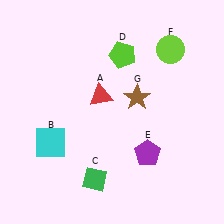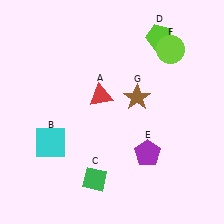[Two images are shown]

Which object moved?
The lime pentagon (D) moved right.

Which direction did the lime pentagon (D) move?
The lime pentagon (D) moved right.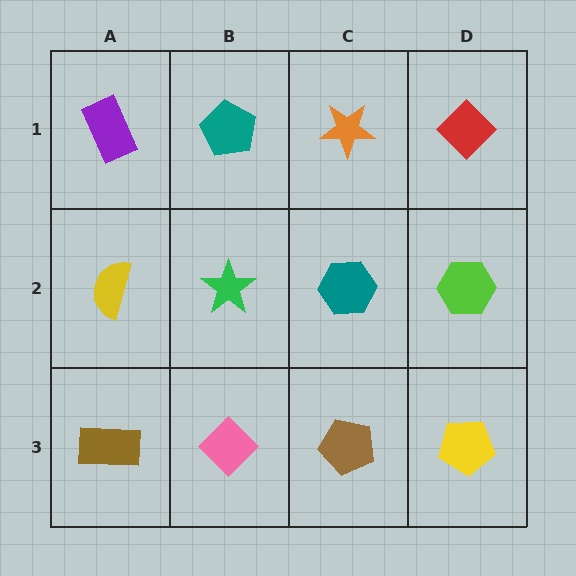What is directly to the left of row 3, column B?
A brown rectangle.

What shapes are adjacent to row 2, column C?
An orange star (row 1, column C), a brown pentagon (row 3, column C), a green star (row 2, column B), a lime hexagon (row 2, column D).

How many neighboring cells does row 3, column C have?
3.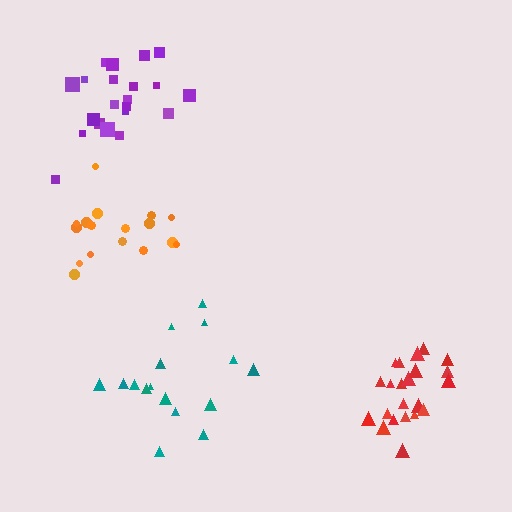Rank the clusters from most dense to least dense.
red, purple, orange, teal.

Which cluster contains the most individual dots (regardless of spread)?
Red (22).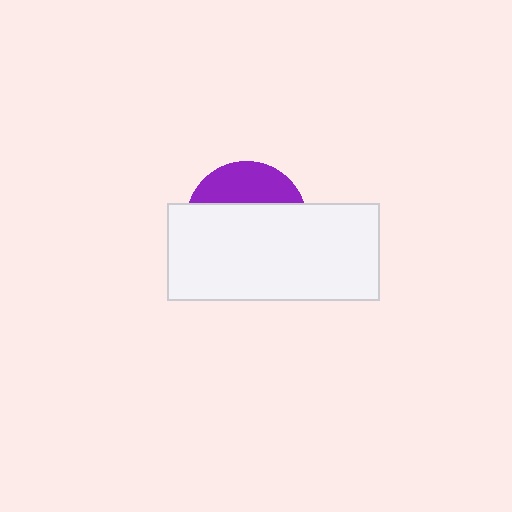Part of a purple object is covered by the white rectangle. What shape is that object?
It is a circle.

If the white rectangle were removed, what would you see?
You would see the complete purple circle.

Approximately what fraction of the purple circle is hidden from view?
Roughly 69% of the purple circle is hidden behind the white rectangle.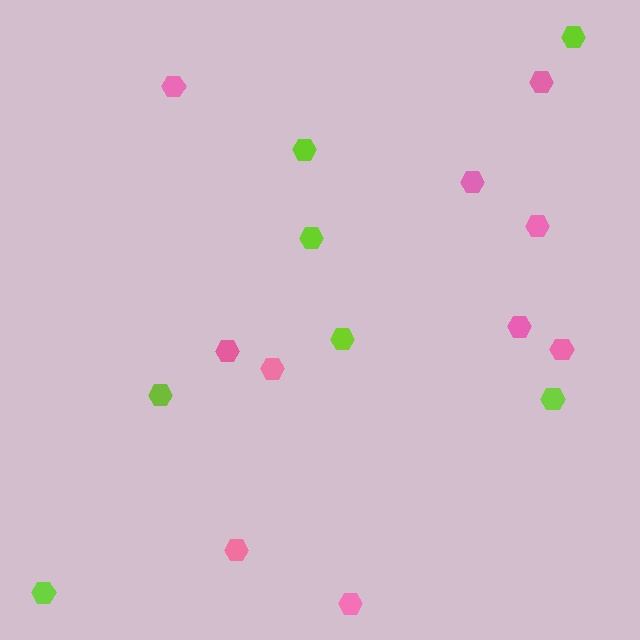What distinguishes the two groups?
There are 2 groups: one group of lime hexagons (7) and one group of pink hexagons (10).